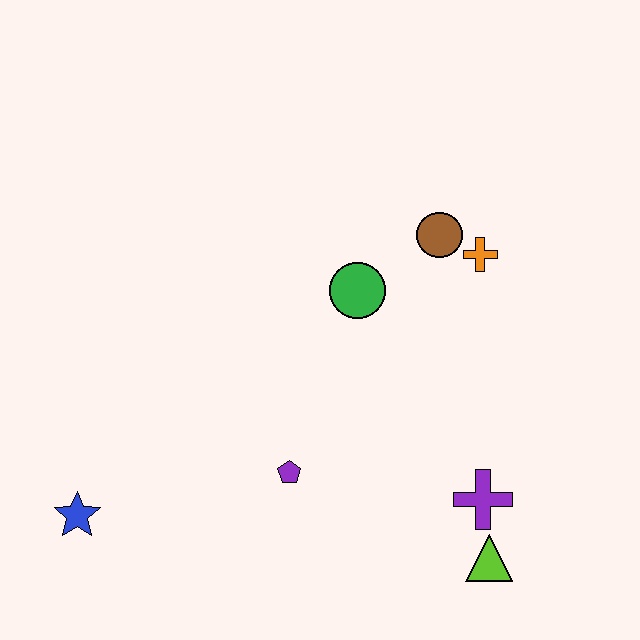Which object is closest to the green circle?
The brown circle is closest to the green circle.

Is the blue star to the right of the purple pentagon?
No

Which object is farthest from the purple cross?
The blue star is farthest from the purple cross.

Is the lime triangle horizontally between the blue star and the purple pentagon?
No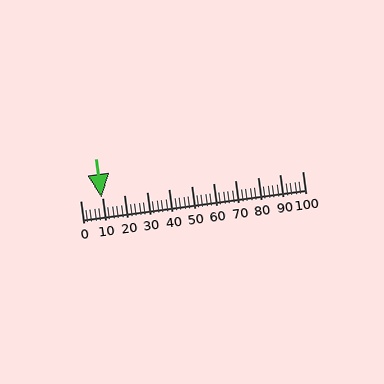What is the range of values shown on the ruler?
The ruler shows values from 0 to 100.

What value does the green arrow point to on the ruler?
The green arrow points to approximately 10.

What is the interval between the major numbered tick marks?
The major tick marks are spaced 10 units apart.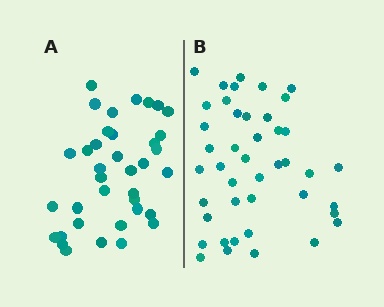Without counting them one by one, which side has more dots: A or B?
Region B (the right region) has more dots.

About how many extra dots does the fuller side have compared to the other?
Region B has about 6 more dots than region A.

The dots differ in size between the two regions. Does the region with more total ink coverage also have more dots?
No. Region A has more total ink coverage because its dots are larger, but region B actually contains more individual dots. Total area can be misleading — the number of items is what matters here.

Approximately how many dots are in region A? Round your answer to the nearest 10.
About 40 dots. (The exact count is 37, which rounds to 40.)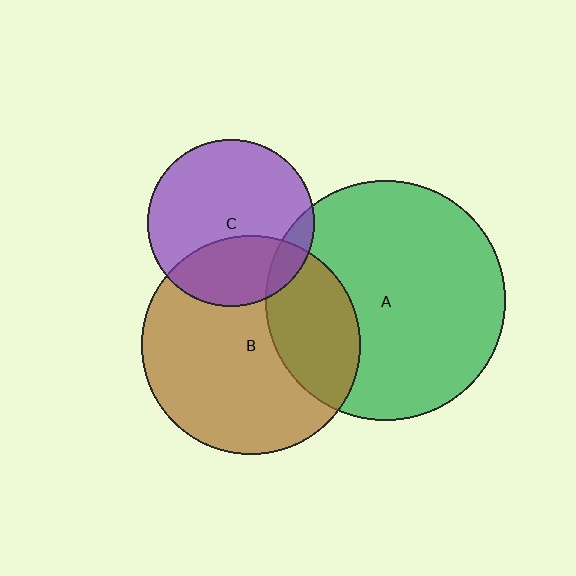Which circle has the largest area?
Circle A (green).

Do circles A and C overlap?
Yes.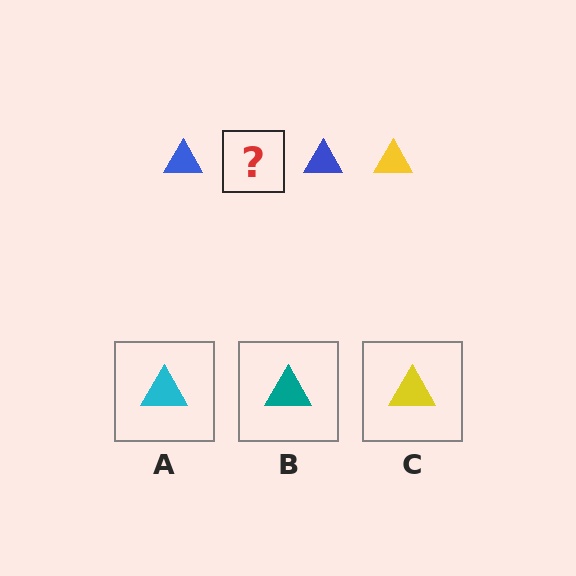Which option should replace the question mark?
Option C.